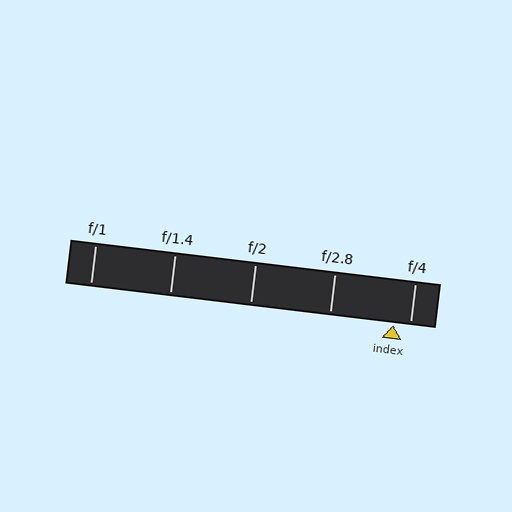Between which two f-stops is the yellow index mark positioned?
The index mark is between f/2.8 and f/4.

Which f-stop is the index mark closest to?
The index mark is closest to f/4.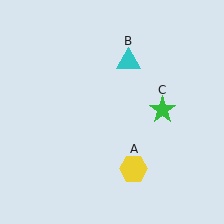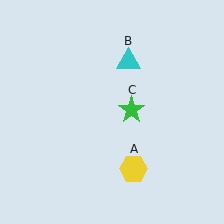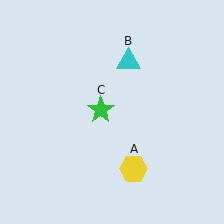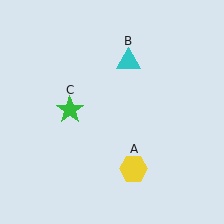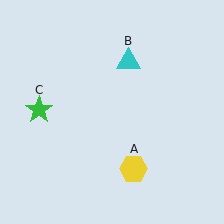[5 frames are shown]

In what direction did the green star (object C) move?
The green star (object C) moved left.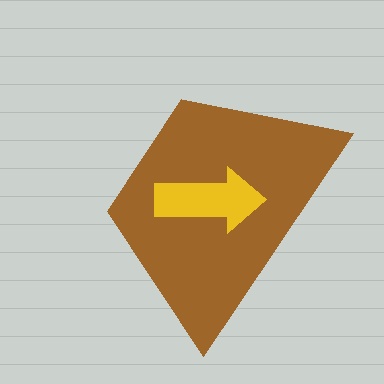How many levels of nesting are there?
2.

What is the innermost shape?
The yellow arrow.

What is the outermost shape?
The brown trapezoid.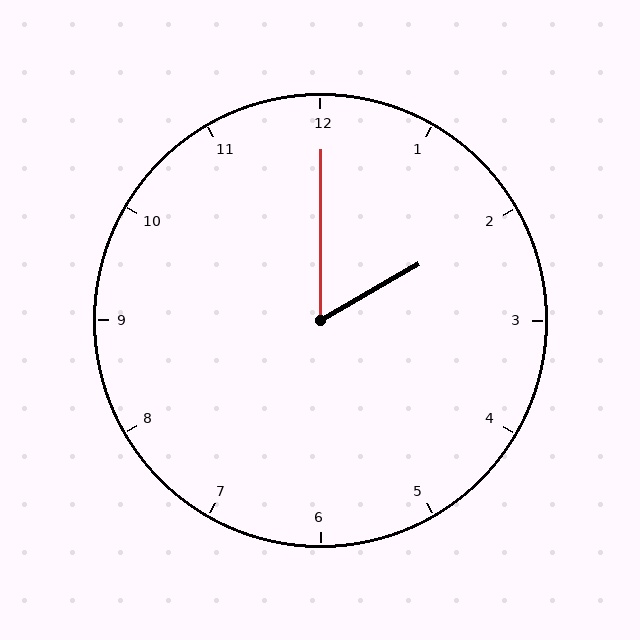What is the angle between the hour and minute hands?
Approximately 60 degrees.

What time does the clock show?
2:00.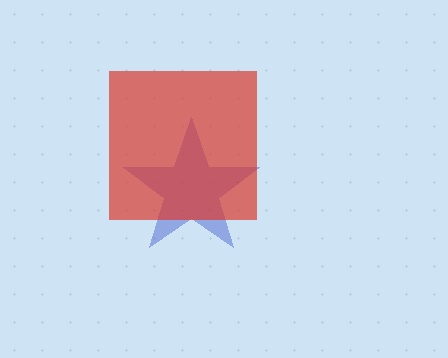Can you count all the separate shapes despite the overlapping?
Yes, there are 2 separate shapes.